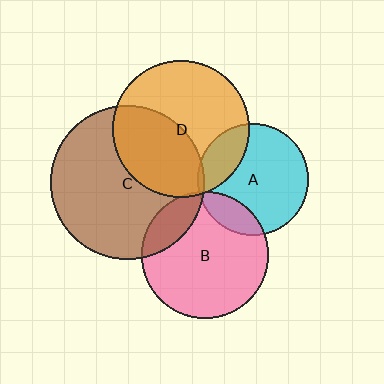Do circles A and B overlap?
Yes.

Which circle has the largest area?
Circle C (brown).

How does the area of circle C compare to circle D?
Approximately 1.3 times.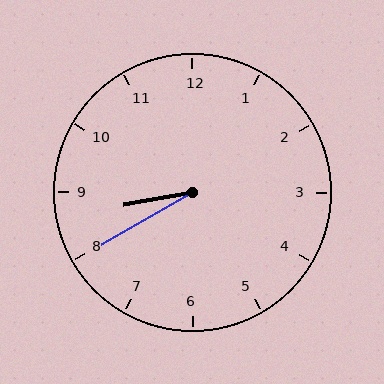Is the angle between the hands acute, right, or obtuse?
It is acute.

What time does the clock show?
8:40.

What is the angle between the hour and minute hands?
Approximately 20 degrees.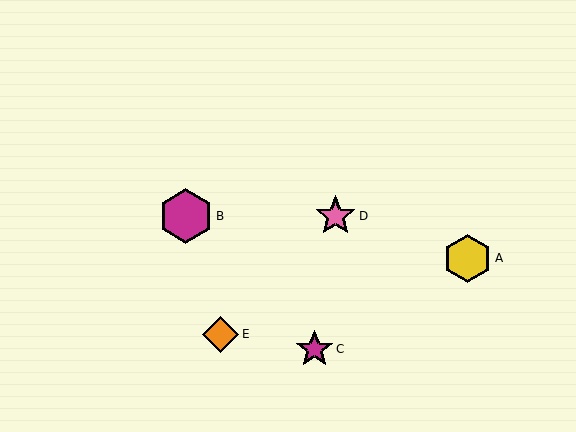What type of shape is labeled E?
Shape E is an orange diamond.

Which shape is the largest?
The magenta hexagon (labeled B) is the largest.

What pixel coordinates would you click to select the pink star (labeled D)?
Click at (335, 216) to select the pink star D.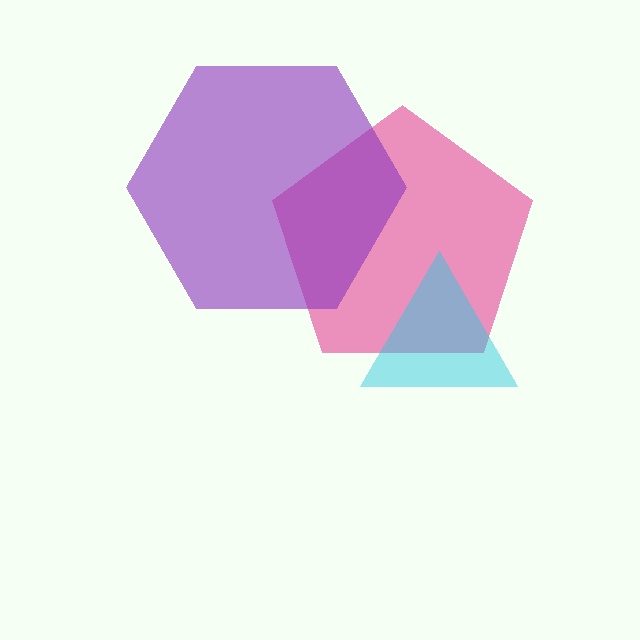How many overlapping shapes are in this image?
There are 3 overlapping shapes in the image.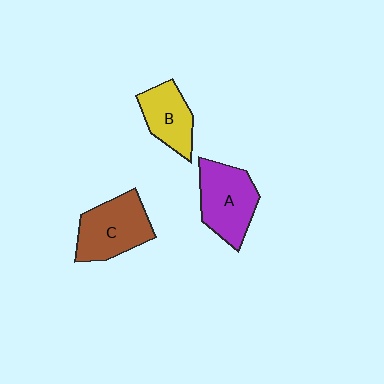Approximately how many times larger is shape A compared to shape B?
Approximately 1.4 times.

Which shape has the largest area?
Shape C (brown).